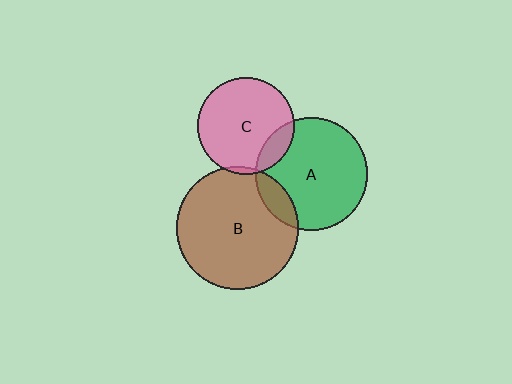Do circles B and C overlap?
Yes.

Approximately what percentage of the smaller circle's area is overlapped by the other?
Approximately 5%.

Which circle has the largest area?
Circle B (brown).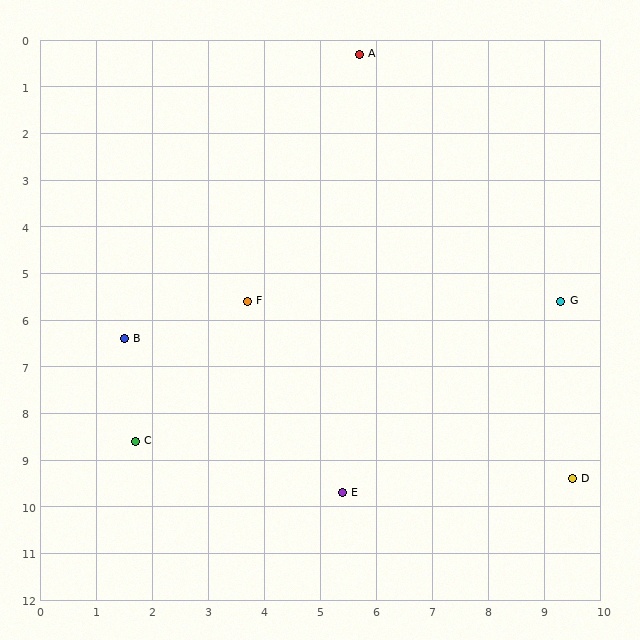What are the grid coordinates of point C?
Point C is at approximately (1.7, 8.6).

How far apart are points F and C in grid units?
Points F and C are about 3.6 grid units apart.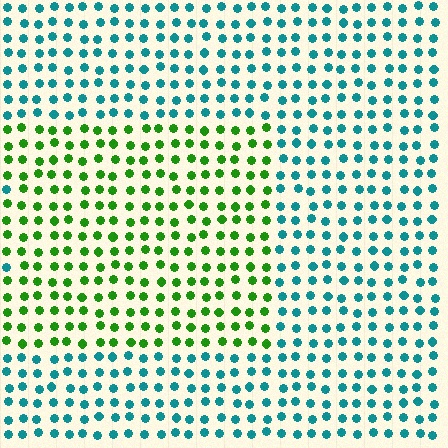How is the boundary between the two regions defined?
The boundary is defined purely by a slight shift in hue (about 67 degrees). Spacing, size, and orientation are identical on both sides.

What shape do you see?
I see a rectangle.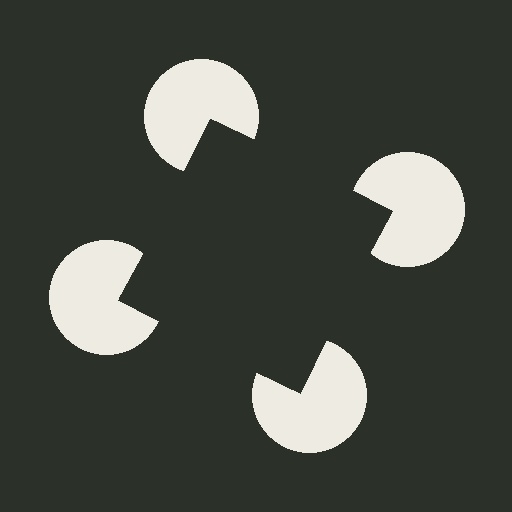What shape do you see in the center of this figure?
An illusory square — its edges are inferred from the aligned wedge cuts in the pac-man discs, not physically drawn.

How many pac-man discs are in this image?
There are 4 — one at each vertex of the illusory square.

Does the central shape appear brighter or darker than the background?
It typically appears slightly darker than the background, even though no actual brightness change is drawn.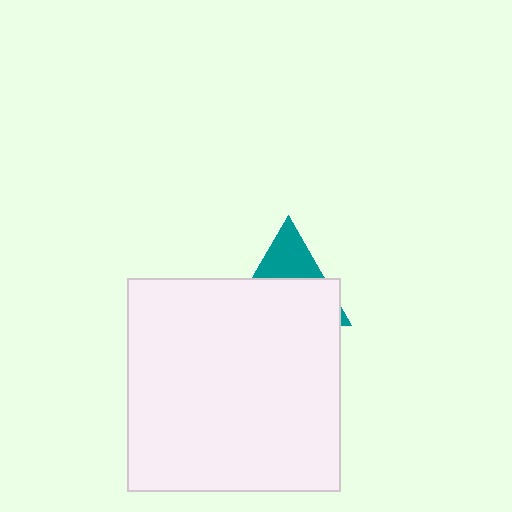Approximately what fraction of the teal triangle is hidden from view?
Roughly 67% of the teal triangle is hidden behind the white square.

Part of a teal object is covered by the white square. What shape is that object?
It is a triangle.